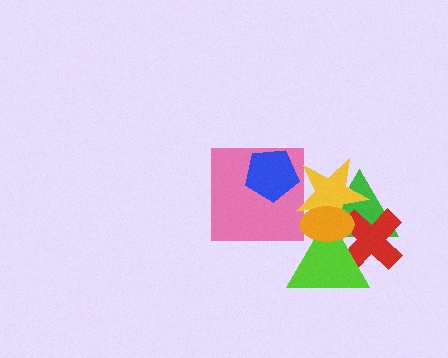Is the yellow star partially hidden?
Yes, it is partially covered by another shape.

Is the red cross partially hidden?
Yes, it is partially covered by another shape.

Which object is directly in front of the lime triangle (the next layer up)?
The yellow star is directly in front of the lime triangle.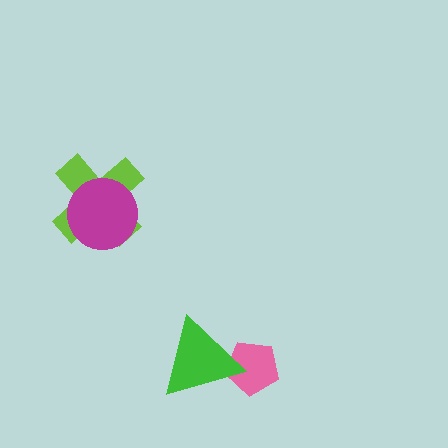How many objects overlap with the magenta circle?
1 object overlaps with the magenta circle.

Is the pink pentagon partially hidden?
Yes, it is partially covered by another shape.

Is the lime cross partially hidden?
Yes, it is partially covered by another shape.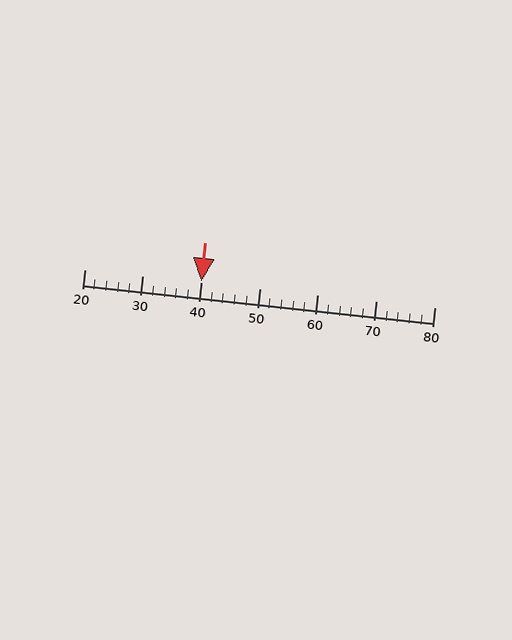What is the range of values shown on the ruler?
The ruler shows values from 20 to 80.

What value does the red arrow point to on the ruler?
The red arrow points to approximately 40.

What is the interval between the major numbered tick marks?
The major tick marks are spaced 10 units apart.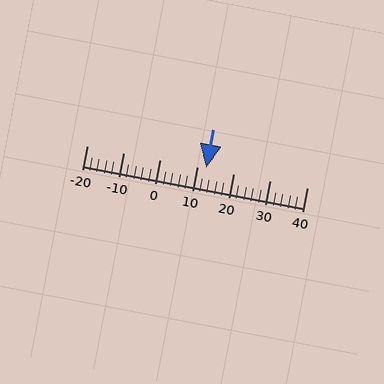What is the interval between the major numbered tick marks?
The major tick marks are spaced 10 units apart.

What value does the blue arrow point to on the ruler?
The blue arrow points to approximately 12.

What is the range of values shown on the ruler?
The ruler shows values from -20 to 40.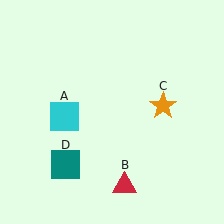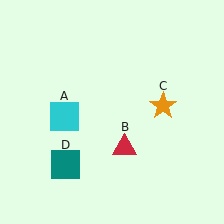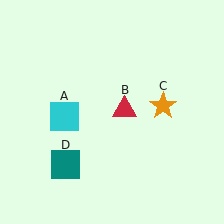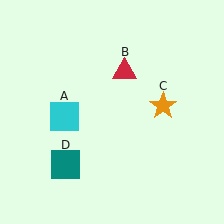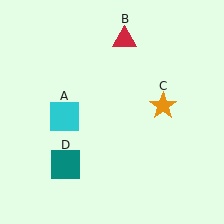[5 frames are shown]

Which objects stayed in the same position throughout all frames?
Cyan square (object A) and orange star (object C) and teal square (object D) remained stationary.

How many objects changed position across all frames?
1 object changed position: red triangle (object B).